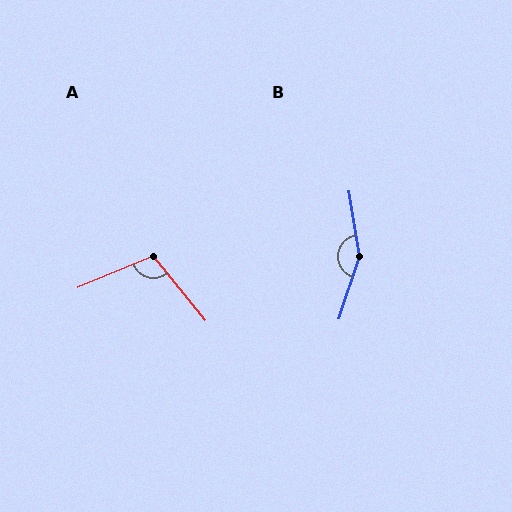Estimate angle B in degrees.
Approximately 153 degrees.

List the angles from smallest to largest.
A (107°), B (153°).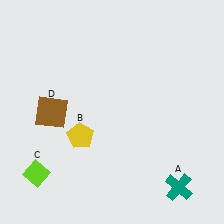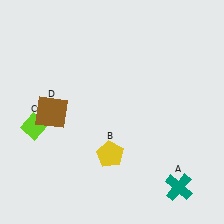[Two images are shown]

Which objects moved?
The objects that moved are: the yellow pentagon (B), the lime diamond (C).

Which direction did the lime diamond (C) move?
The lime diamond (C) moved up.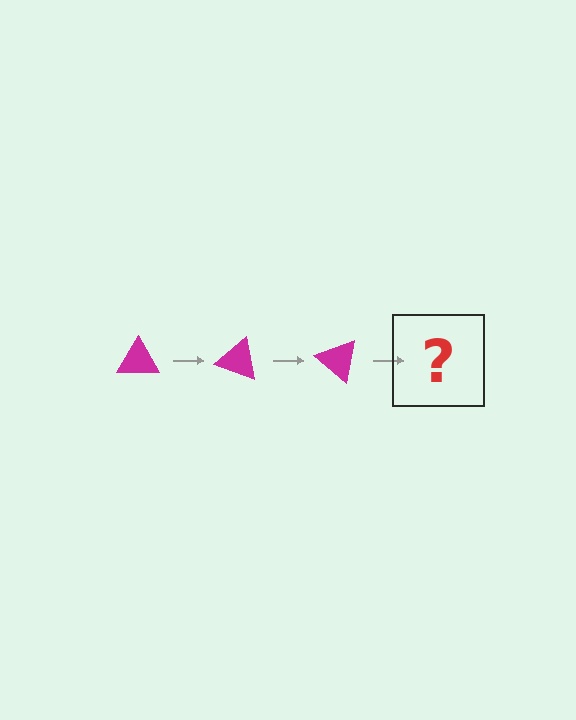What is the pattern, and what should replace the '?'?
The pattern is that the triangle rotates 20 degrees each step. The '?' should be a magenta triangle rotated 60 degrees.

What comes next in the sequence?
The next element should be a magenta triangle rotated 60 degrees.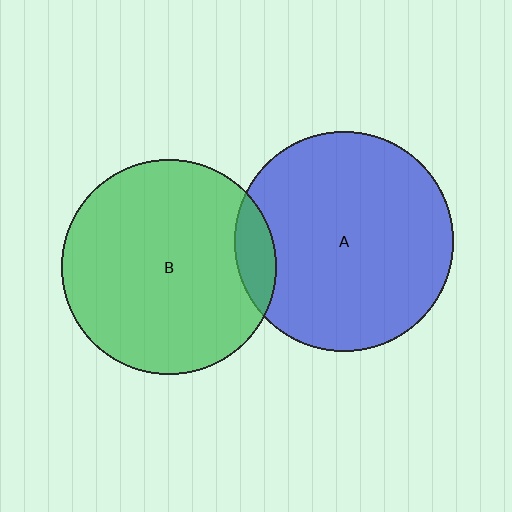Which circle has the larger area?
Circle A (blue).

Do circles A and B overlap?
Yes.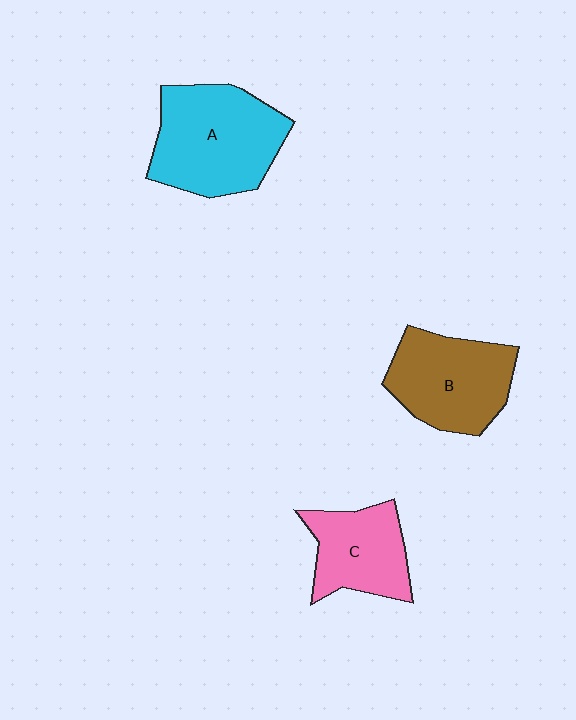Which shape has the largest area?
Shape A (cyan).